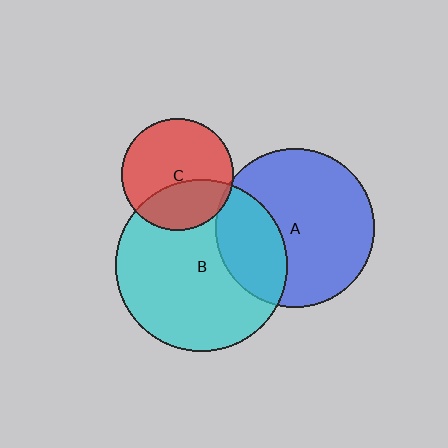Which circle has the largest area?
Circle B (cyan).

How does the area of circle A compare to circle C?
Approximately 2.0 times.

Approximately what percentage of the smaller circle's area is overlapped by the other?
Approximately 5%.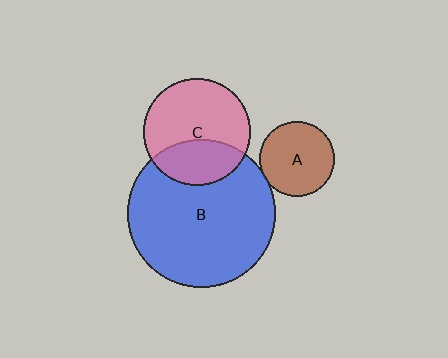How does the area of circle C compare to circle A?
Approximately 2.0 times.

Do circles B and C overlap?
Yes.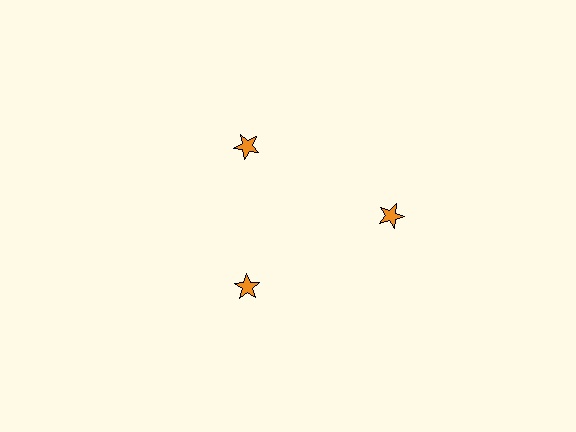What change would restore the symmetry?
The symmetry would be restored by moving it inward, back onto the ring so that all 3 stars sit at equal angles and equal distance from the center.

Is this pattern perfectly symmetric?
No. The 3 orange stars are arranged in a ring, but one element near the 3 o'clock position is pushed outward from the center, breaking the 3-fold rotational symmetry.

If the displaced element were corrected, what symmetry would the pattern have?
It would have 3-fold rotational symmetry — the pattern would map onto itself every 120 degrees.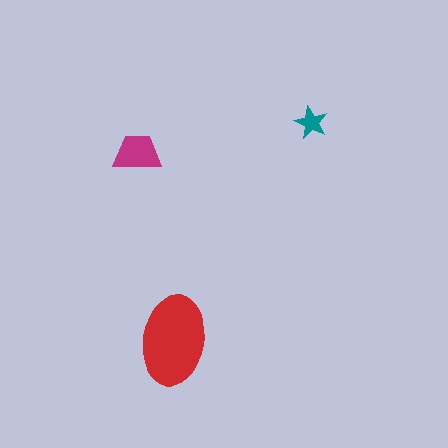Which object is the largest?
The red ellipse.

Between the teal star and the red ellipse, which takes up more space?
The red ellipse.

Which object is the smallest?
The teal star.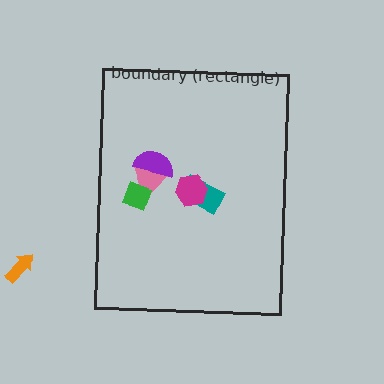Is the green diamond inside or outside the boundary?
Inside.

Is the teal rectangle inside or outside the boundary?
Inside.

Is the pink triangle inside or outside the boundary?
Inside.